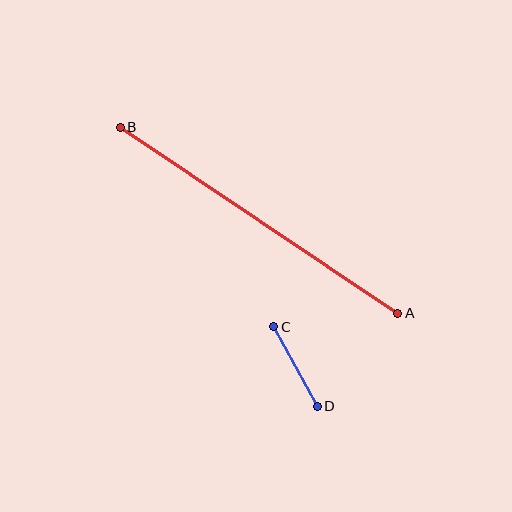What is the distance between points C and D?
The distance is approximately 91 pixels.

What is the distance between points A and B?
The distance is approximately 334 pixels.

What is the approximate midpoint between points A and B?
The midpoint is at approximately (259, 220) pixels.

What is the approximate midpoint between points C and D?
The midpoint is at approximately (295, 367) pixels.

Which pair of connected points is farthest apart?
Points A and B are farthest apart.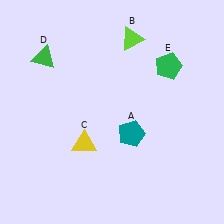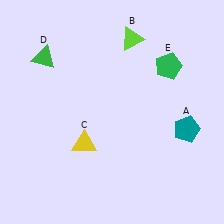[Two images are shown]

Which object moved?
The teal pentagon (A) moved right.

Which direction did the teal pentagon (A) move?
The teal pentagon (A) moved right.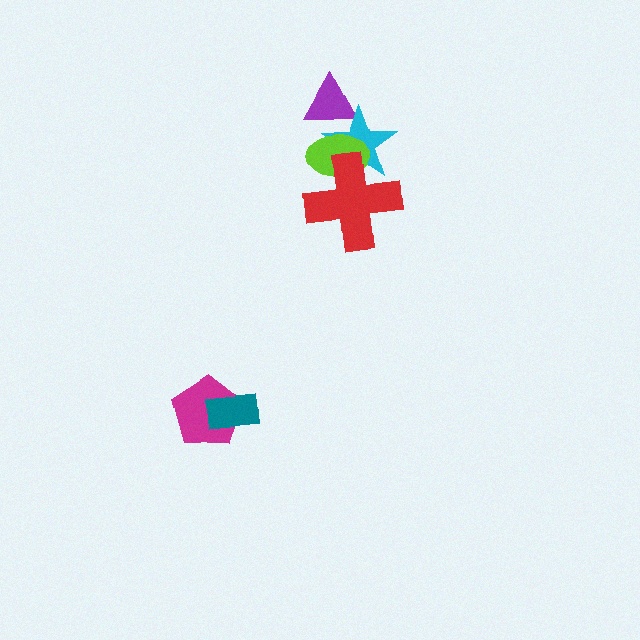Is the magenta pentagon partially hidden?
Yes, it is partially covered by another shape.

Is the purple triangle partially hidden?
Yes, it is partially covered by another shape.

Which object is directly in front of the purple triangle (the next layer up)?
The cyan star is directly in front of the purple triangle.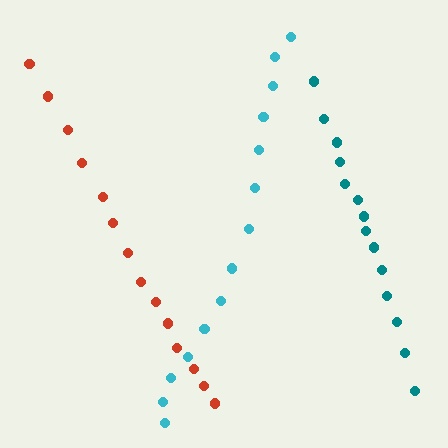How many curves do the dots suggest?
There are 3 distinct paths.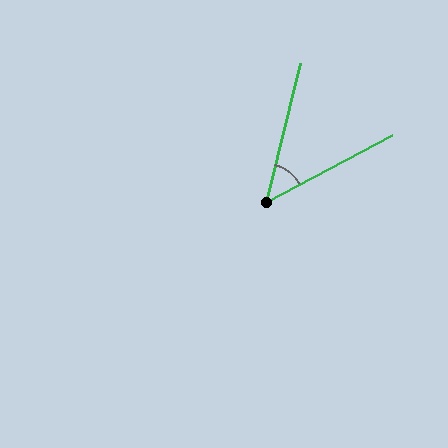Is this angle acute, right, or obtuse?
It is acute.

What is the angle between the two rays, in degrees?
Approximately 48 degrees.